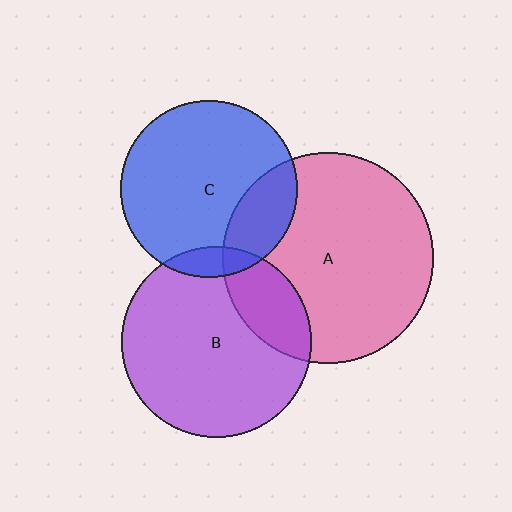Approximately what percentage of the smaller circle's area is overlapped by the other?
Approximately 10%.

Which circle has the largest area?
Circle A (pink).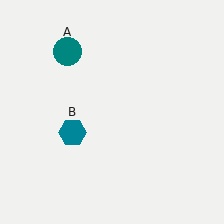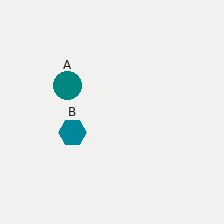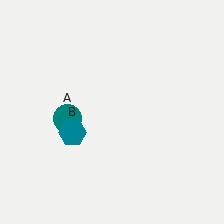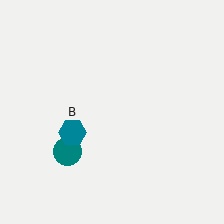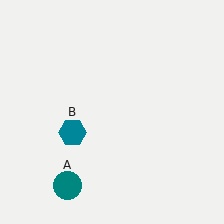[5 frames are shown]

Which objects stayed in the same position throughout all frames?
Teal hexagon (object B) remained stationary.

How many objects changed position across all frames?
1 object changed position: teal circle (object A).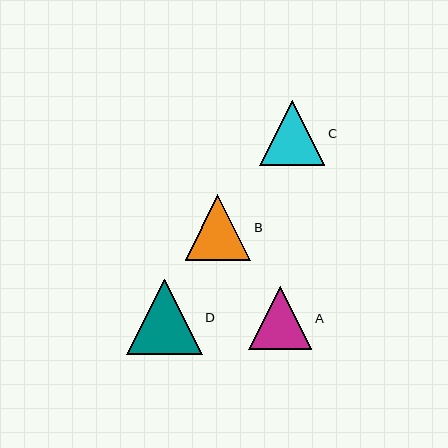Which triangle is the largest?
Triangle D is the largest with a size of approximately 75 pixels.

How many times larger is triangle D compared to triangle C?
Triangle D is approximately 1.2 times the size of triangle C.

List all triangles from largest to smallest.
From largest to smallest: D, B, C, A.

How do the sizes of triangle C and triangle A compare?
Triangle C and triangle A are approximately the same size.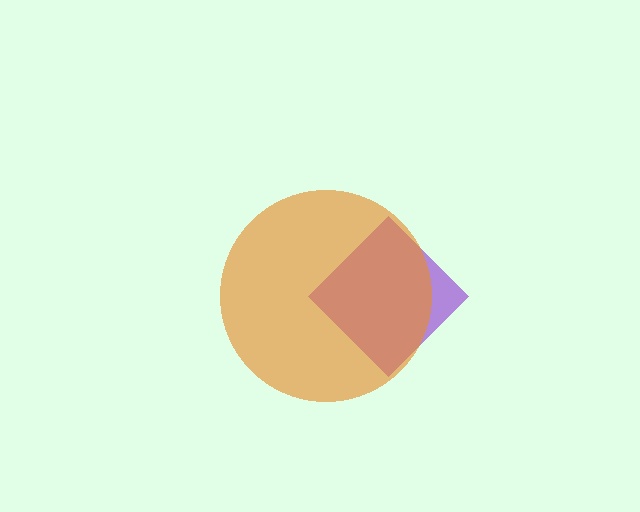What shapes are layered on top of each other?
The layered shapes are: a purple diamond, an orange circle.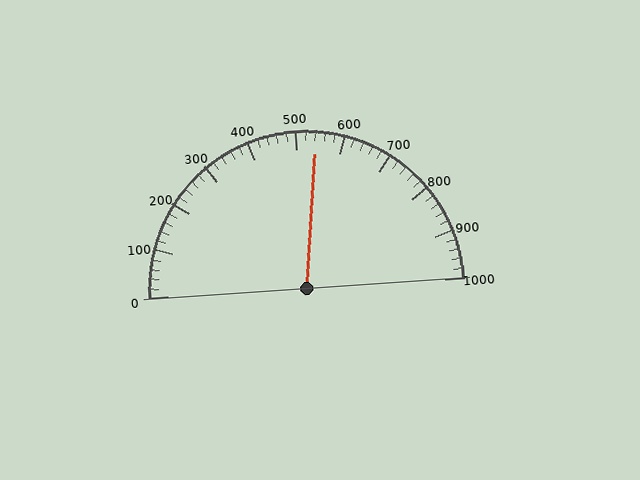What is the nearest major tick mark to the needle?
The nearest major tick mark is 500.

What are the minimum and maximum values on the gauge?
The gauge ranges from 0 to 1000.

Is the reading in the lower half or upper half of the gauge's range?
The reading is in the upper half of the range (0 to 1000).